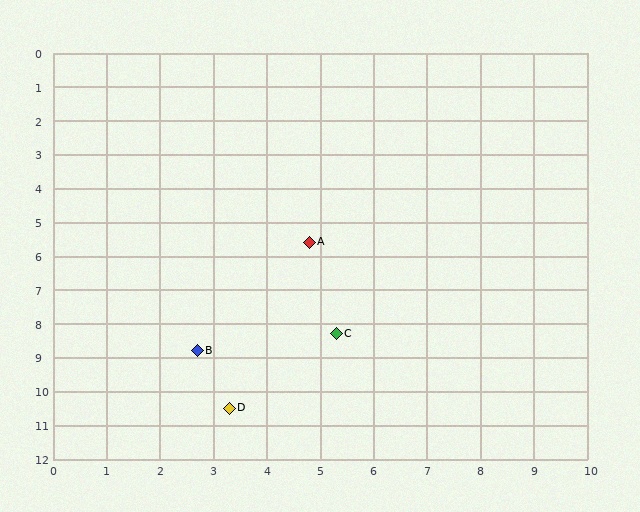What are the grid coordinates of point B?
Point B is at approximately (2.7, 8.8).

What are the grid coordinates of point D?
Point D is at approximately (3.3, 10.5).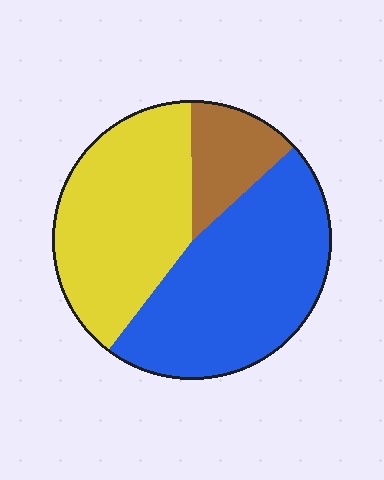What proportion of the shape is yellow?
Yellow covers roughly 40% of the shape.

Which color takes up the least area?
Brown, at roughly 15%.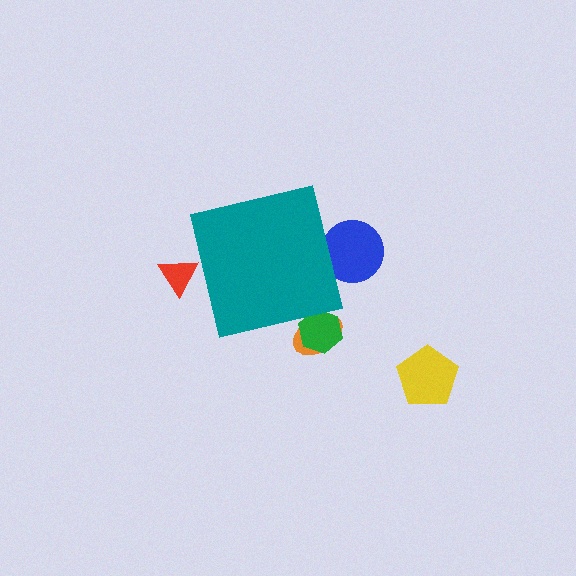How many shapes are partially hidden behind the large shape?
4 shapes are partially hidden.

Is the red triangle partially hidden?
Yes, the red triangle is partially hidden behind the teal square.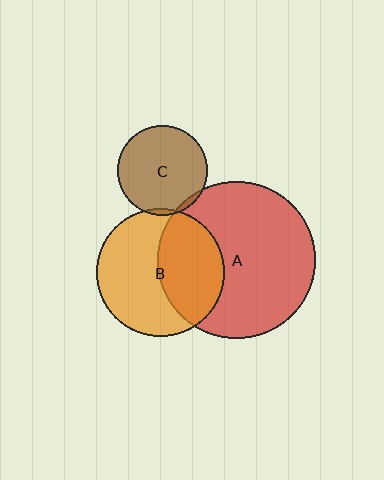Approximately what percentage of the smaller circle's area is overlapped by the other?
Approximately 40%.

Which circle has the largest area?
Circle A (red).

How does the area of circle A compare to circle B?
Approximately 1.5 times.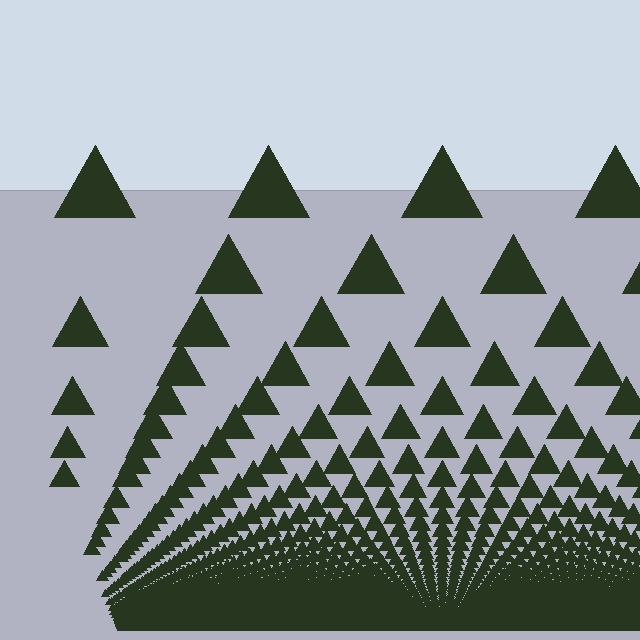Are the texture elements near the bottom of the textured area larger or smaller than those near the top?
Smaller. The gradient is inverted — elements near the bottom are smaller and denser.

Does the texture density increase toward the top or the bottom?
Density increases toward the bottom.